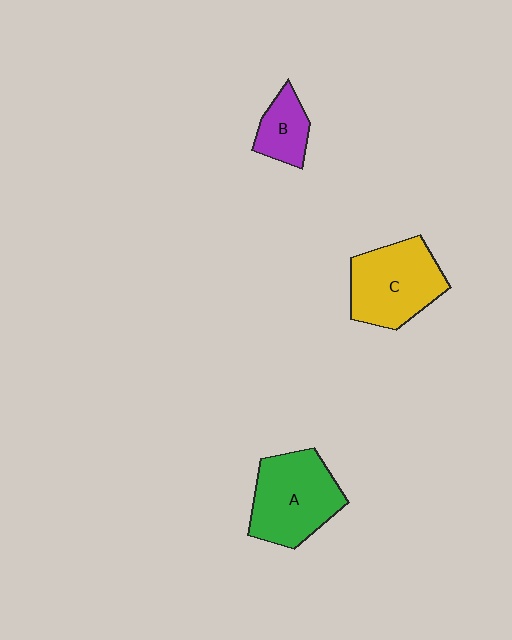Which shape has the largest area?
Shape A (green).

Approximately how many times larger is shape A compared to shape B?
Approximately 2.2 times.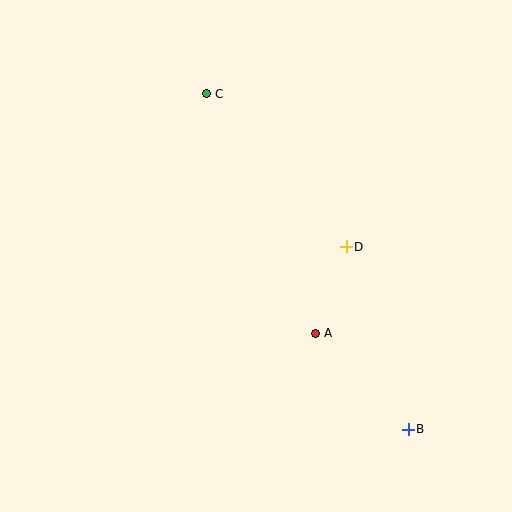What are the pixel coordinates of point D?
Point D is at (346, 247).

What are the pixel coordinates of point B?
Point B is at (408, 429).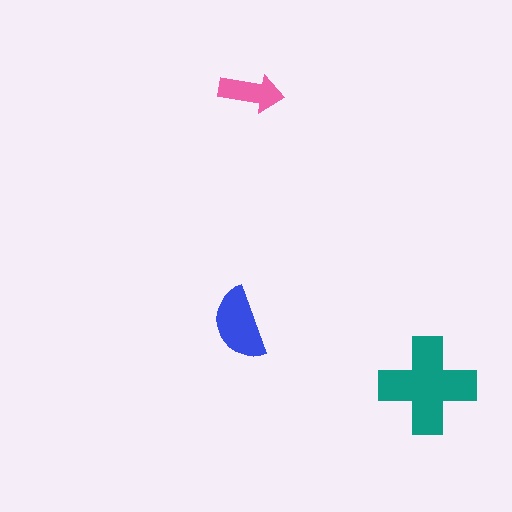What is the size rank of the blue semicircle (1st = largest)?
2nd.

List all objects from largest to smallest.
The teal cross, the blue semicircle, the pink arrow.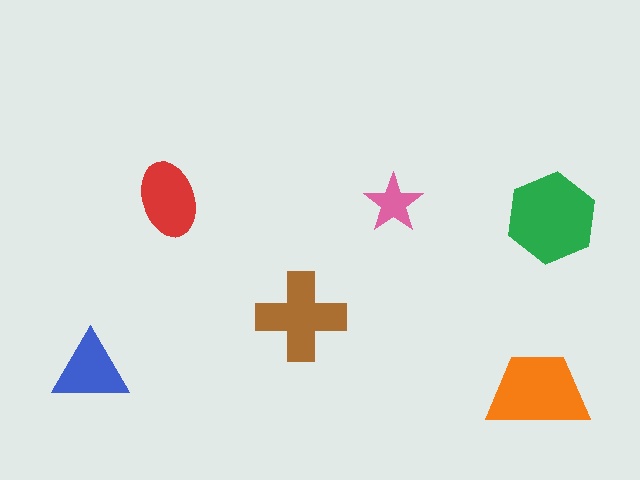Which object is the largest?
The green hexagon.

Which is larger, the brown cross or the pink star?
The brown cross.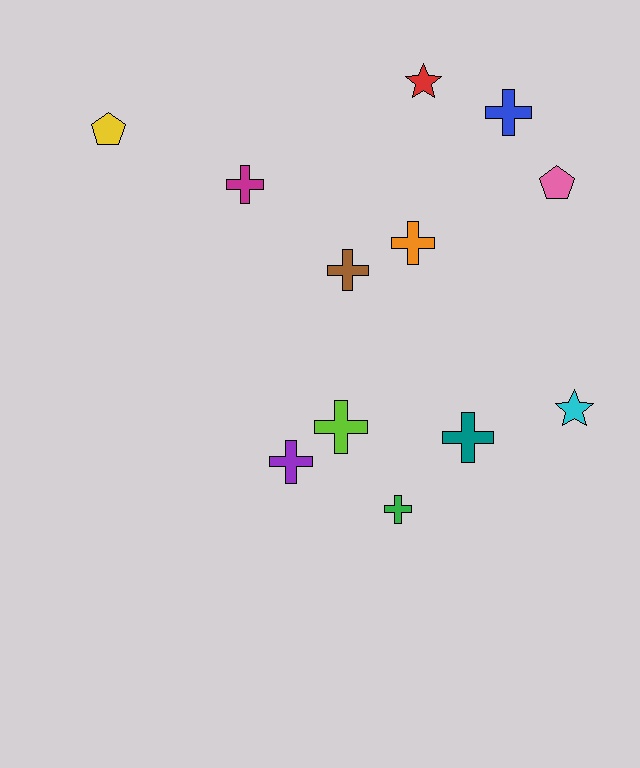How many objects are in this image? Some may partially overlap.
There are 12 objects.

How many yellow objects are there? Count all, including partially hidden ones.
There is 1 yellow object.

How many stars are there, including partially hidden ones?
There are 2 stars.